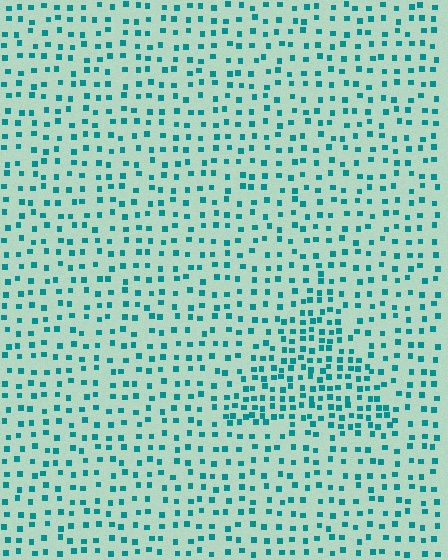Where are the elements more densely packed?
The elements are more densely packed inside the triangle boundary.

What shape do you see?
I see a triangle.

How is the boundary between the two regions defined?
The boundary is defined by a change in element density (approximately 1.8x ratio). All elements are the same color, size, and shape.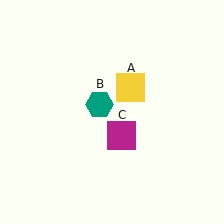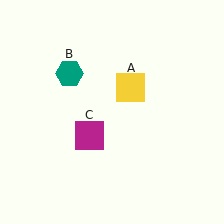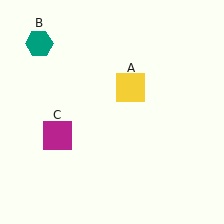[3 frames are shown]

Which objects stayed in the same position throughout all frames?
Yellow square (object A) remained stationary.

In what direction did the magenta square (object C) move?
The magenta square (object C) moved left.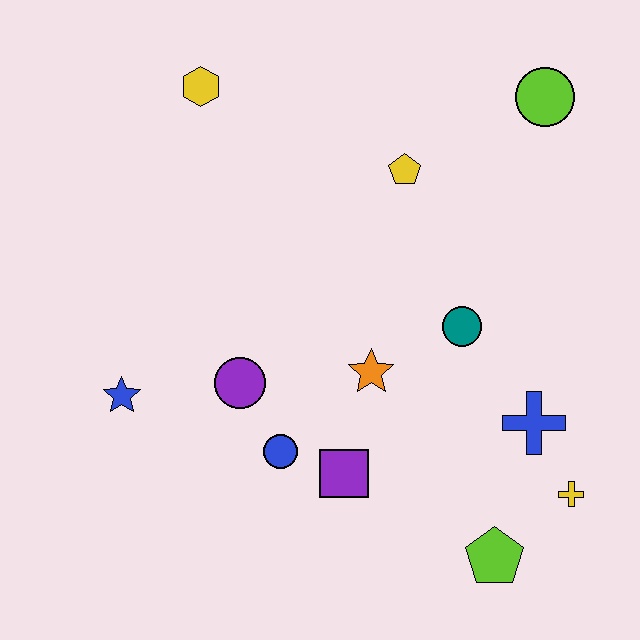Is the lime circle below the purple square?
No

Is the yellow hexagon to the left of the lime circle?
Yes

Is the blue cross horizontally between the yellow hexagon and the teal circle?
No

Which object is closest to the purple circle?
The blue circle is closest to the purple circle.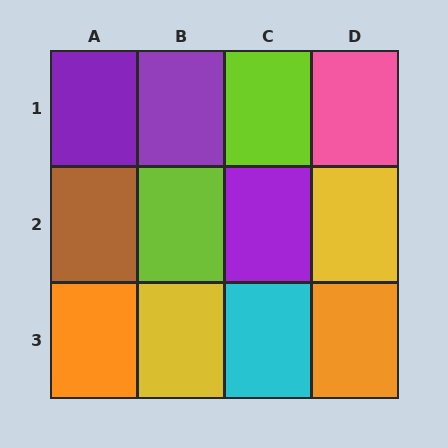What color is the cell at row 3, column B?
Yellow.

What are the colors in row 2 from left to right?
Brown, lime, purple, yellow.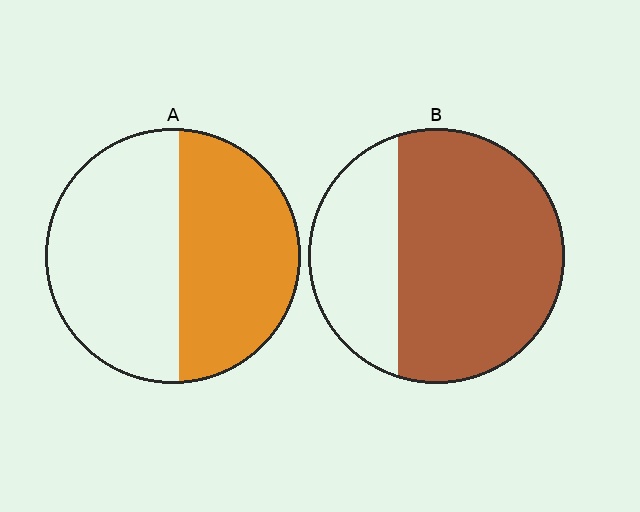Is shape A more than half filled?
Roughly half.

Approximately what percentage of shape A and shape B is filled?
A is approximately 45% and B is approximately 70%.